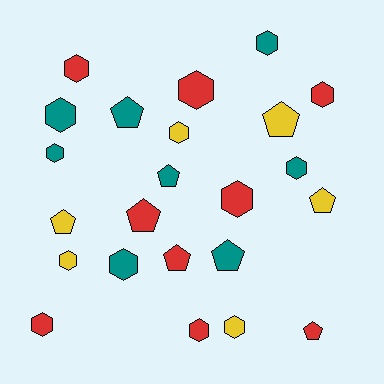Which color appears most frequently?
Red, with 9 objects.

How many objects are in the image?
There are 23 objects.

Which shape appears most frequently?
Hexagon, with 14 objects.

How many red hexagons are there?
There are 6 red hexagons.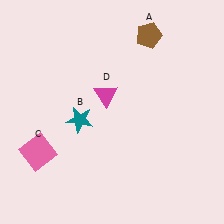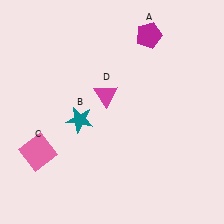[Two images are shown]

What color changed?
The pentagon (A) changed from brown in Image 1 to magenta in Image 2.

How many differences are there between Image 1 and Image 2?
There is 1 difference between the two images.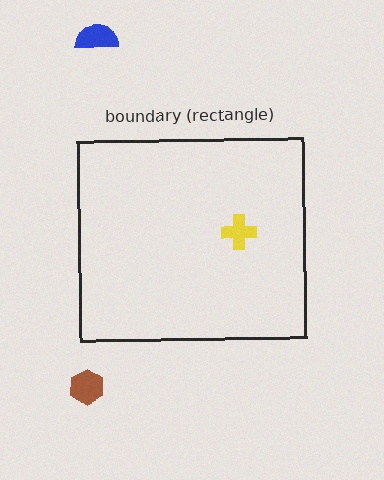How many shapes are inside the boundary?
1 inside, 2 outside.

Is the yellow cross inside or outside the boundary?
Inside.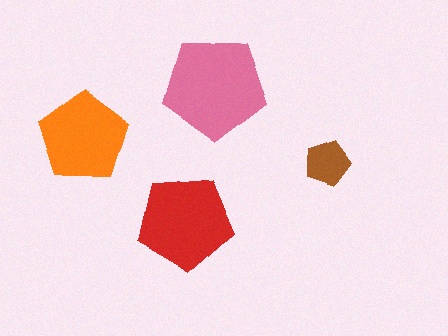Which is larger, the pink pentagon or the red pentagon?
The pink one.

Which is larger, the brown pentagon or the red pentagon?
The red one.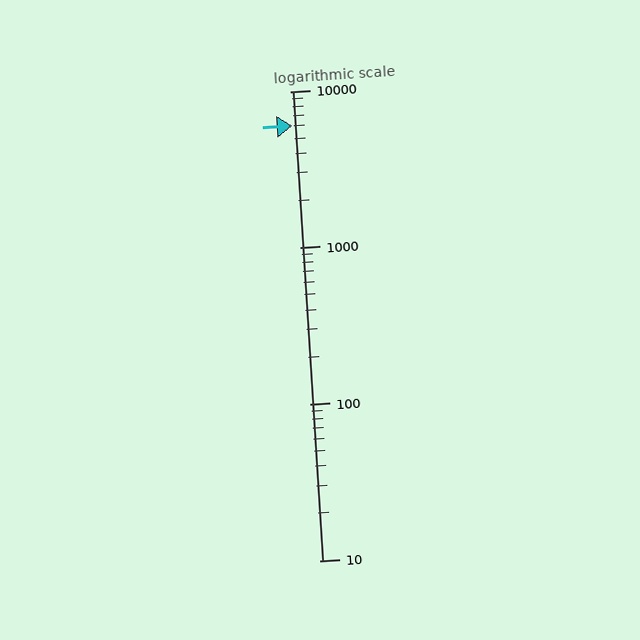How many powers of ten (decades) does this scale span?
The scale spans 3 decades, from 10 to 10000.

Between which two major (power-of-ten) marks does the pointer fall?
The pointer is between 1000 and 10000.